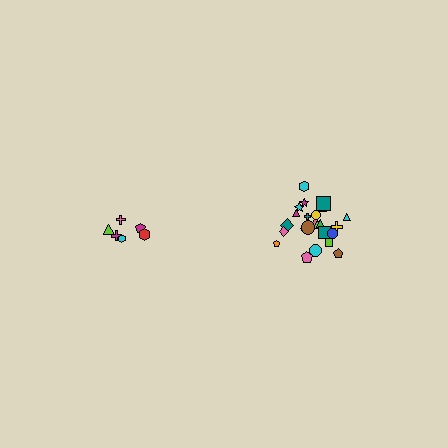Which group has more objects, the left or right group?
The right group.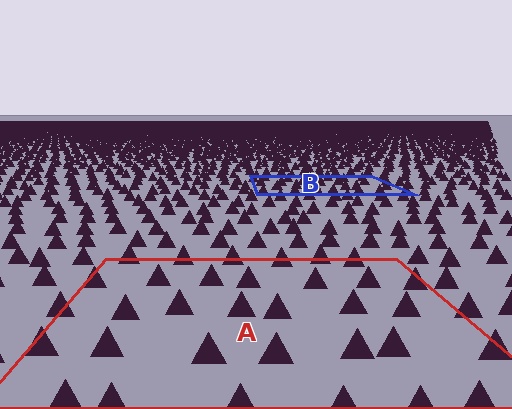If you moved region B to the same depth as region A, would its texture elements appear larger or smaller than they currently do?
They would appear larger. At a closer depth, the same texture elements are projected at a bigger on-screen size.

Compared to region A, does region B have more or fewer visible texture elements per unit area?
Region B has more texture elements per unit area — they are packed more densely because it is farther away.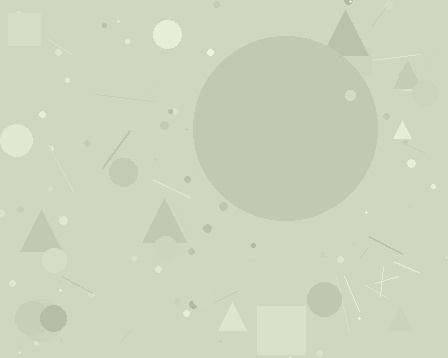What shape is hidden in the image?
A circle is hidden in the image.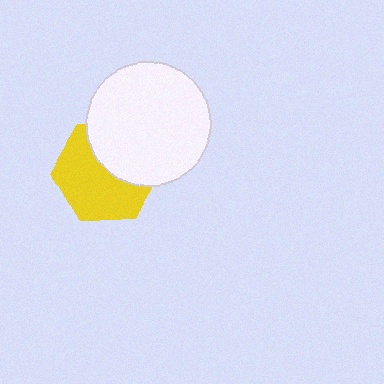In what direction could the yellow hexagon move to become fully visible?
The yellow hexagon could move toward the lower-left. That would shift it out from behind the white circle entirely.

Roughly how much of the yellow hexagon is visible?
About half of it is visible (roughly 60%).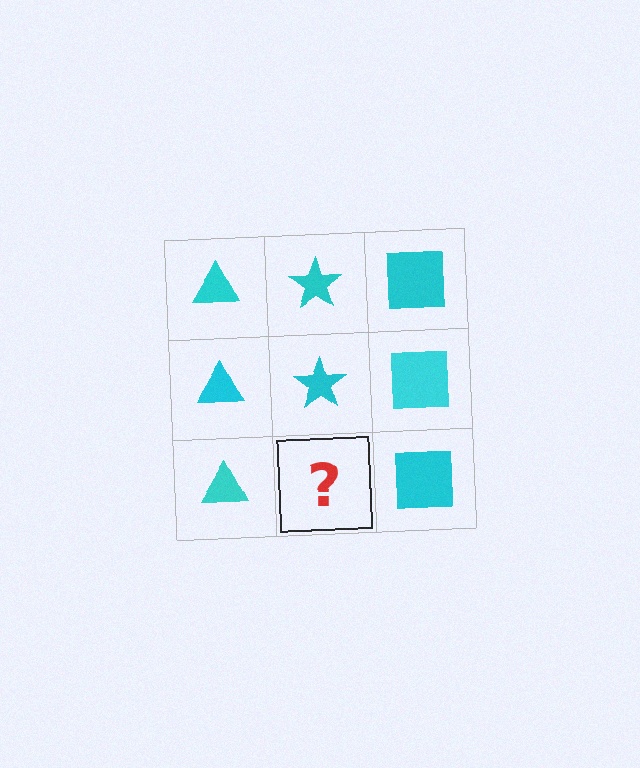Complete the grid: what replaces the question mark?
The question mark should be replaced with a cyan star.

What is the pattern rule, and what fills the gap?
The rule is that each column has a consistent shape. The gap should be filled with a cyan star.